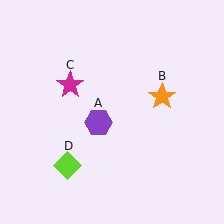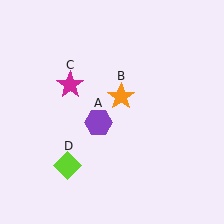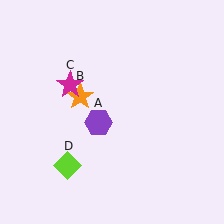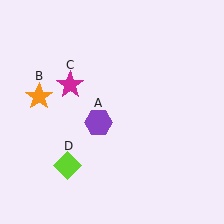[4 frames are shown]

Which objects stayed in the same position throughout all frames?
Purple hexagon (object A) and magenta star (object C) and lime diamond (object D) remained stationary.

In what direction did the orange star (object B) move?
The orange star (object B) moved left.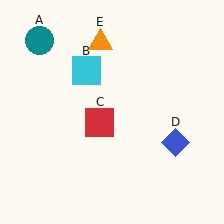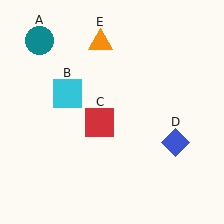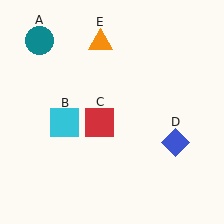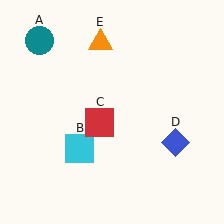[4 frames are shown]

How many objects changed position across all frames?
1 object changed position: cyan square (object B).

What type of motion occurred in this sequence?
The cyan square (object B) rotated counterclockwise around the center of the scene.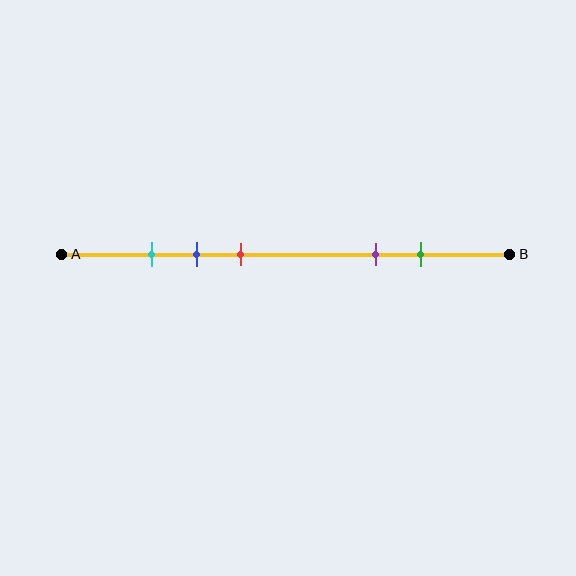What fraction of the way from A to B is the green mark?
The green mark is approximately 80% (0.8) of the way from A to B.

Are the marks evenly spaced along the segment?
No, the marks are not evenly spaced.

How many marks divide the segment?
There are 5 marks dividing the segment.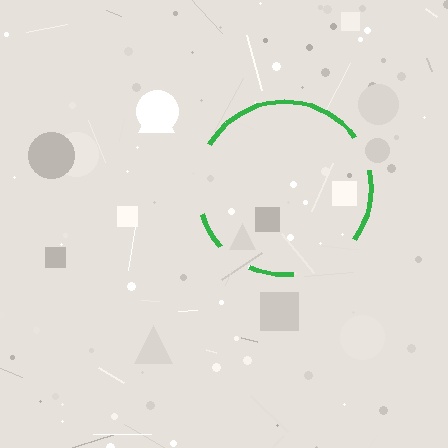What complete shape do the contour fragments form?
The contour fragments form a circle.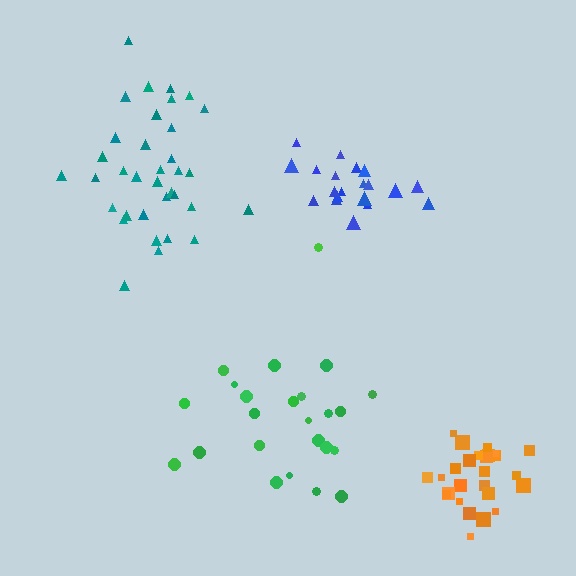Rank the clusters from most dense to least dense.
orange, blue, teal, green.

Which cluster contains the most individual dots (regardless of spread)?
Teal (35).